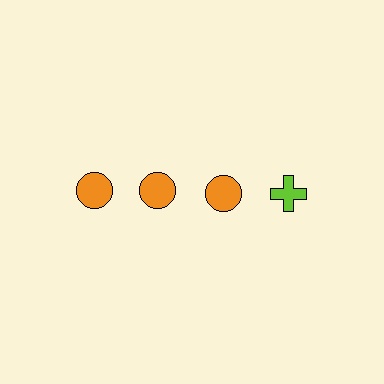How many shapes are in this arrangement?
There are 4 shapes arranged in a grid pattern.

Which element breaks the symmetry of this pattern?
The lime cross in the top row, second from right column breaks the symmetry. All other shapes are orange circles.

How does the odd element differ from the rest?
It differs in both color (lime instead of orange) and shape (cross instead of circle).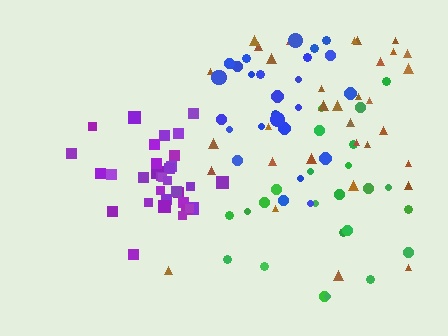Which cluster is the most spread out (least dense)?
Brown.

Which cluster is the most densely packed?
Purple.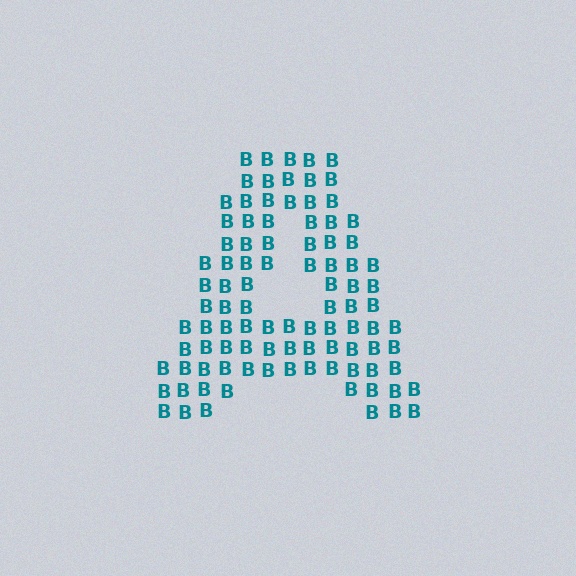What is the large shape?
The large shape is the letter A.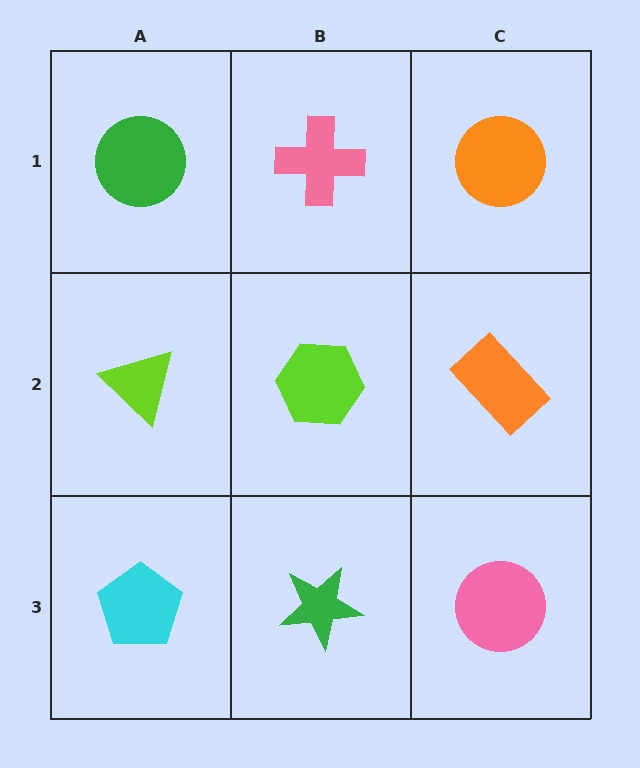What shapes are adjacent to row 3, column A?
A lime triangle (row 2, column A), a green star (row 3, column B).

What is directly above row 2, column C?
An orange circle.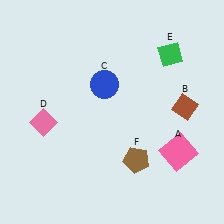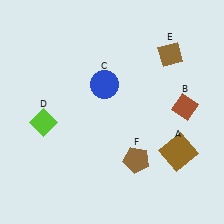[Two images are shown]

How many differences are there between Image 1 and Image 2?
There are 3 differences between the two images.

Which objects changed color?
A changed from pink to brown. D changed from pink to lime. E changed from green to brown.